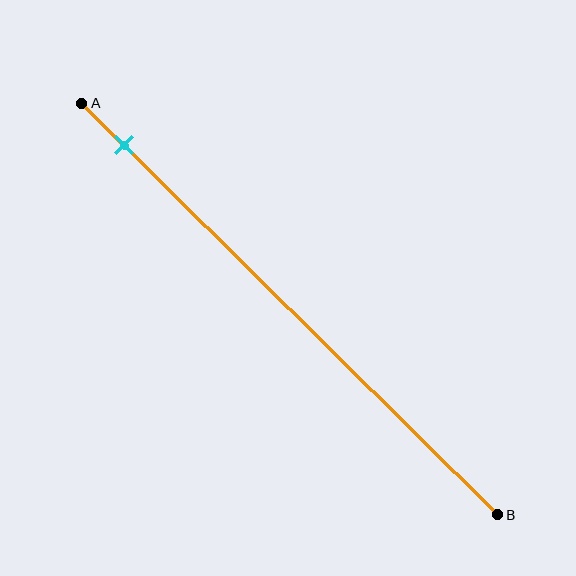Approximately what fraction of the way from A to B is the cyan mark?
The cyan mark is approximately 10% of the way from A to B.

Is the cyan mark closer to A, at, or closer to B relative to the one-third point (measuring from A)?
The cyan mark is closer to point A than the one-third point of segment AB.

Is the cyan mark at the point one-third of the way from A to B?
No, the mark is at about 10% from A, not at the 33% one-third point.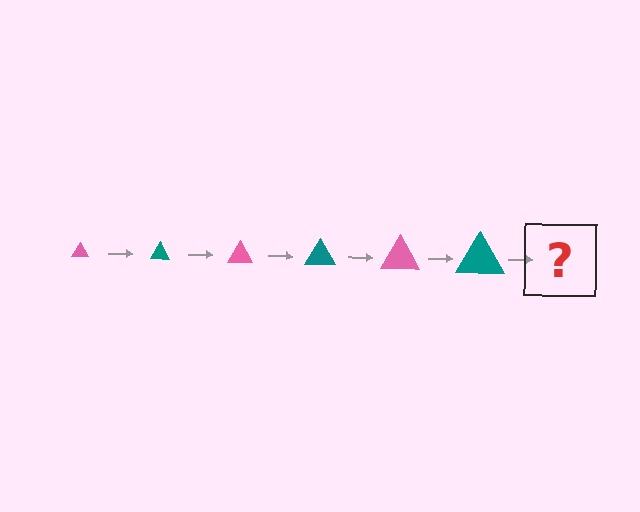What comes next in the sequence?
The next element should be a pink triangle, larger than the previous one.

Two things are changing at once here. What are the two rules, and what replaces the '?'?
The two rules are that the triangle grows larger each step and the color cycles through pink and teal. The '?' should be a pink triangle, larger than the previous one.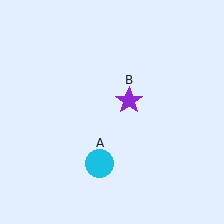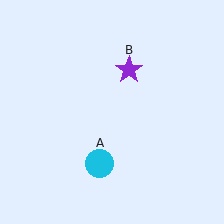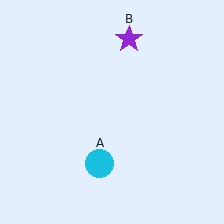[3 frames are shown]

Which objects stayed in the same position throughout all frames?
Cyan circle (object A) remained stationary.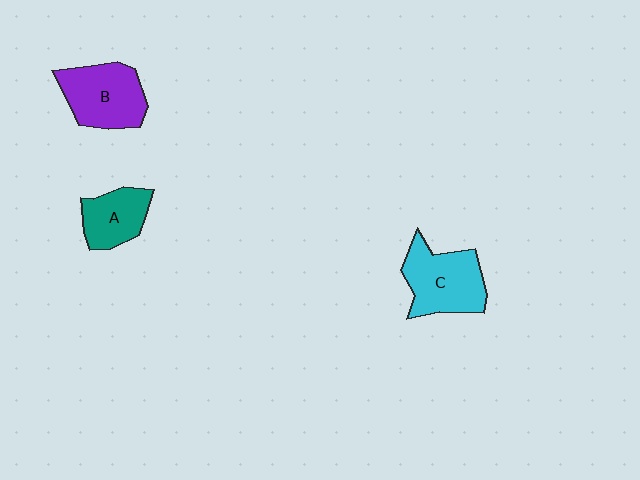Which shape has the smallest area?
Shape A (teal).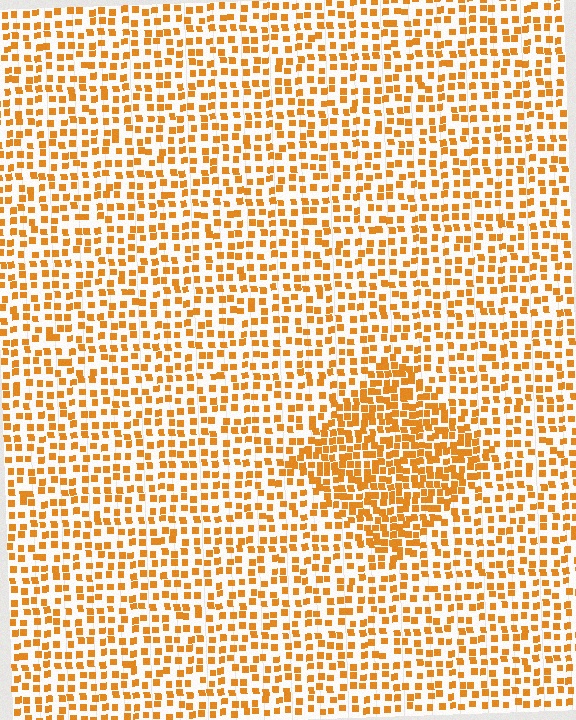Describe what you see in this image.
The image contains small orange elements arranged at two different densities. A diamond-shaped region is visible where the elements are more densely packed than the surrounding area.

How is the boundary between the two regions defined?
The boundary is defined by a change in element density (approximately 1.9x ratio). All elements are the same color, size, and shape.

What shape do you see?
I see a diamond.